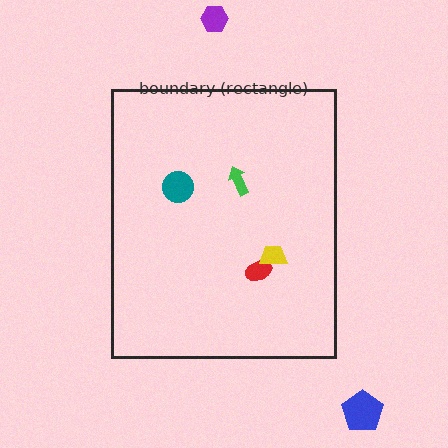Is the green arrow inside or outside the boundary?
Inside.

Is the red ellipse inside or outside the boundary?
Inside.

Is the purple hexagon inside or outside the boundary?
Outside.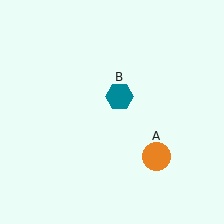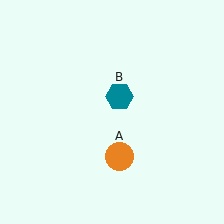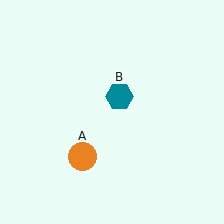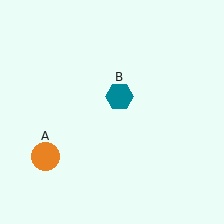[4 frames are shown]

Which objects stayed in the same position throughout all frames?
Teal hexagon (object B) remained stationary.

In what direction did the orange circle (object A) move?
The orange circle (object A) moved left.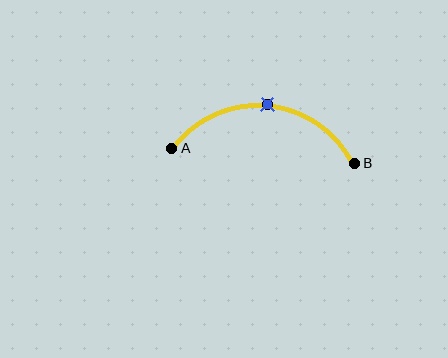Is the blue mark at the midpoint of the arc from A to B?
Yes. The blue mark lies on the arc at equal arc-length from both A and B — it is the arc midpoint.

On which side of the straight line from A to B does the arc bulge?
The arc bulges above the straight line connecting A and B.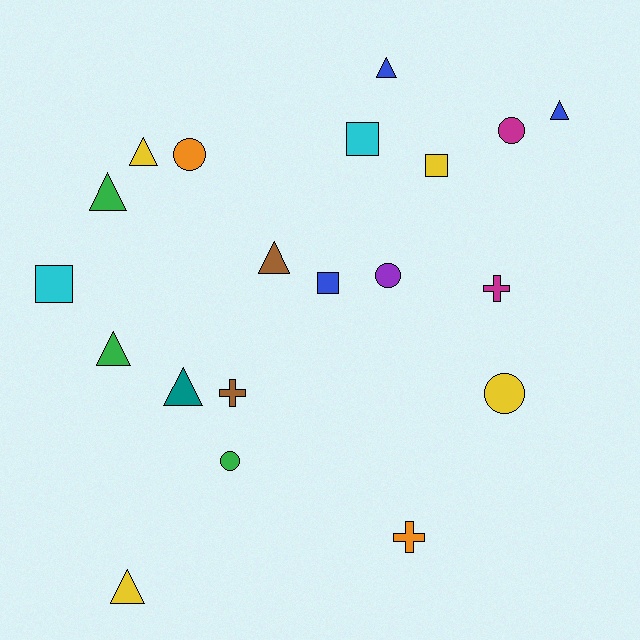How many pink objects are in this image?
There are no pink objects.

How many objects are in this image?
There are 20 objects.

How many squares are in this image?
There are 4 squares.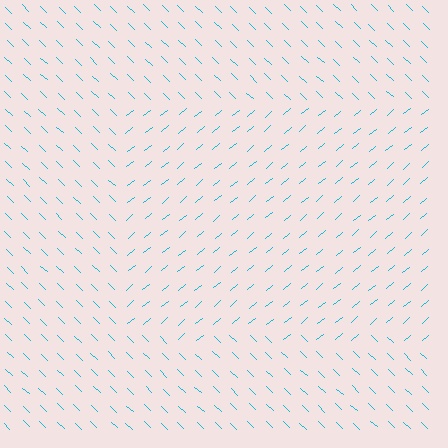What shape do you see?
I see a rectangle.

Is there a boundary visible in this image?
Yes, there is a texture boundary formed by a change in line orientation.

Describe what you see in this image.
The image is filled with small cyan line segments. A rectangle region in the image has lines oriented differently from the surrounding lines, creating a visible texture boundary.